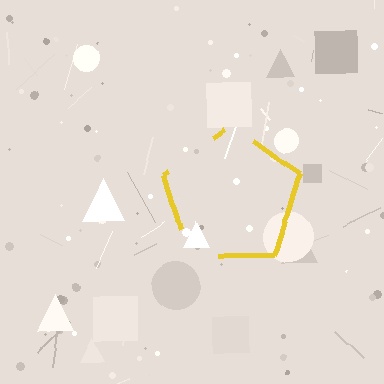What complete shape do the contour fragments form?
The contour fragments form a pentagon.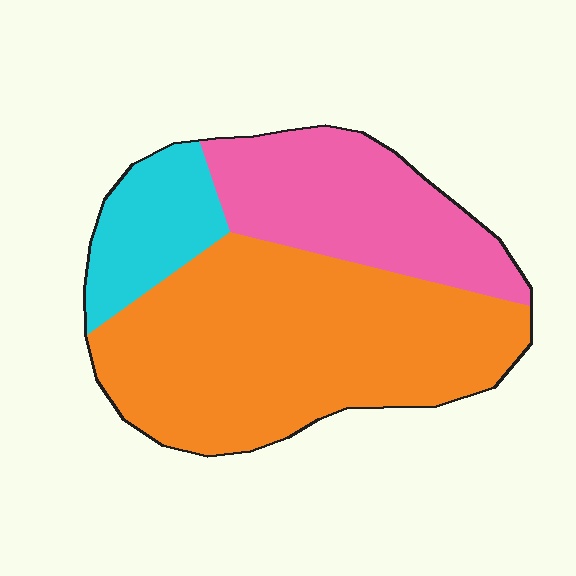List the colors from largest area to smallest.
From largest to smallest: orange, pink, cyan.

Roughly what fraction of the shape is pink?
Pink takes up between a sixth and a third of the shape.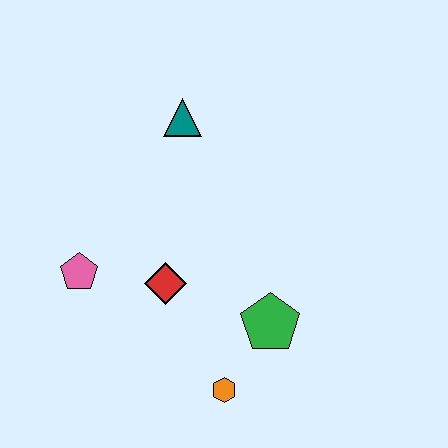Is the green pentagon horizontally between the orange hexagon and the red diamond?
No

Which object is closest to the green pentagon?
The orange hexagon is closest to the green pentagon.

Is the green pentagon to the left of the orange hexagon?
No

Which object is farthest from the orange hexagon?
The teal triangle is farthest from the orange hexagon.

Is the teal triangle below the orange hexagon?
No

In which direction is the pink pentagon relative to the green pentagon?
The pink pentagon is to the left of the green pentagon.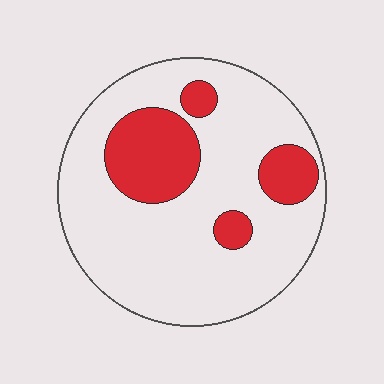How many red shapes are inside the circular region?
4.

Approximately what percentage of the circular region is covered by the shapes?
Approximately 20%.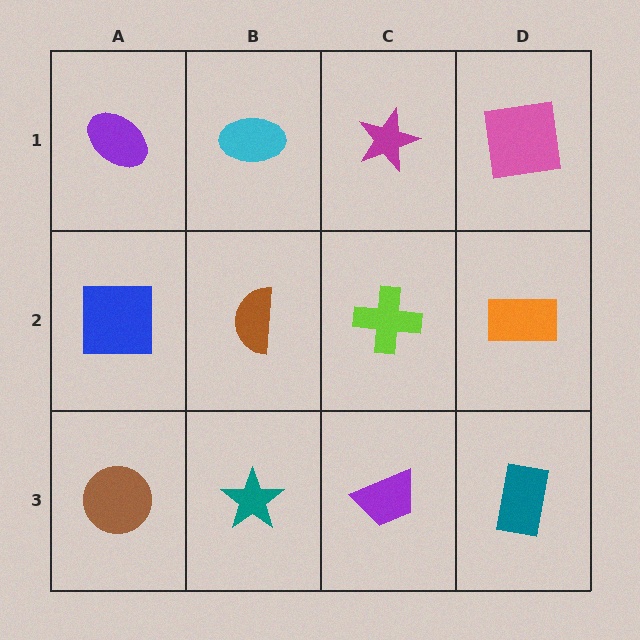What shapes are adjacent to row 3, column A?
A blue square (row 2, column A), a teal star (row 3, column B).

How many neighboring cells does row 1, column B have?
3.